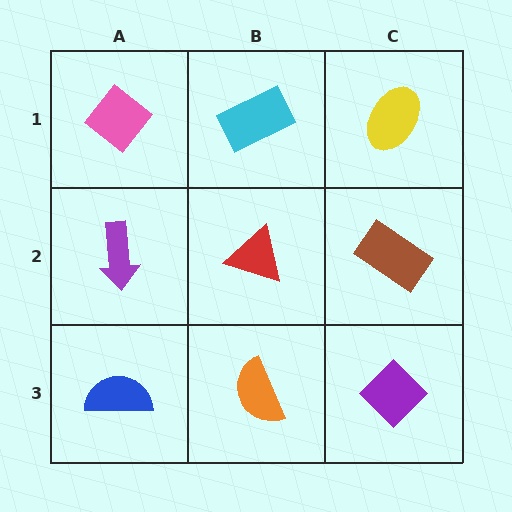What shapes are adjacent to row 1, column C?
A brown rectangle (row 2, column C), a cyan rectangle (row 1, column B).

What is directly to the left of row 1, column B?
A pink diamond.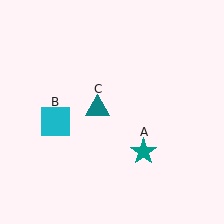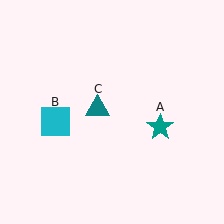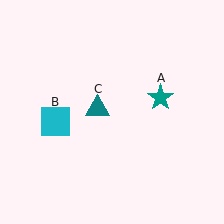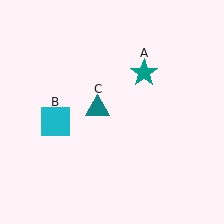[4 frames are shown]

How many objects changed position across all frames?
1 object changed position: teal star (object A).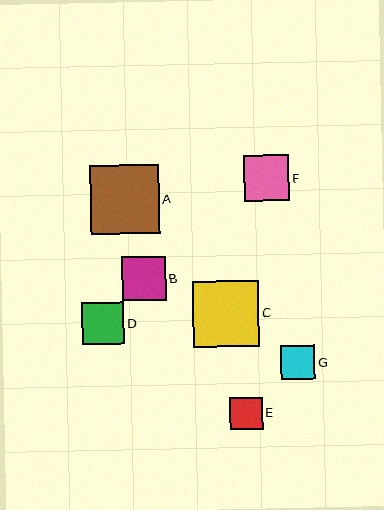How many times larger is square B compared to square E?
Square B is approximately 1.4 times the size of square E.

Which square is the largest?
Square A is the largest with a size of approximately 69 pixels.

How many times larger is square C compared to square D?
Square C is approximately 1.6 times the size of square D.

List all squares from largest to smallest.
From largest to smallest: A, C, F, B, D, G, E.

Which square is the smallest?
Square E is the smallest with a size of approximately 33 pixels.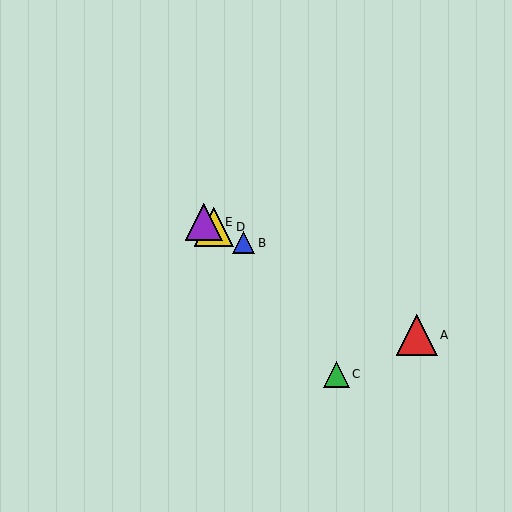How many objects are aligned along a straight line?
4 objects (A, B, D, E) are aligned along a straight line.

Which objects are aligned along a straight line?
Objects A, B, D, E are aligned along a straight line.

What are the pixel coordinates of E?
Object E is at (204, 222).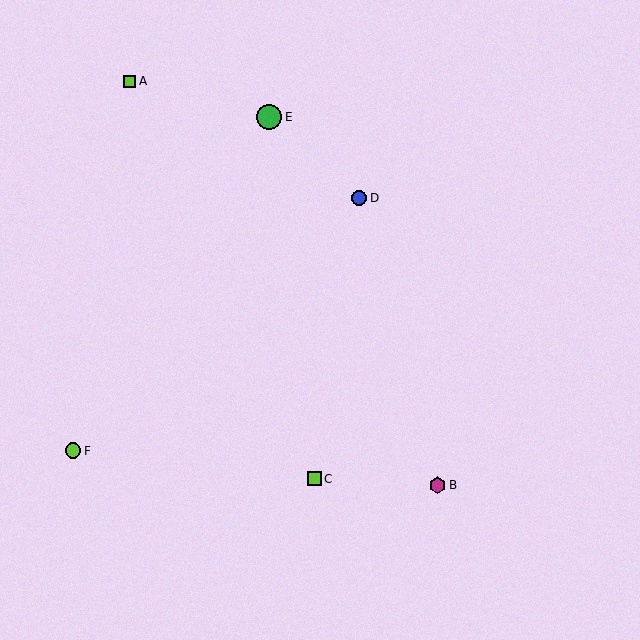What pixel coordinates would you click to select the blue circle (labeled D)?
Click at (359, 198) to select the blue circle D.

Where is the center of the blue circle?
The center of the blue circle is at (359, 198).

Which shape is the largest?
The green circle (labeled E) is the largest.